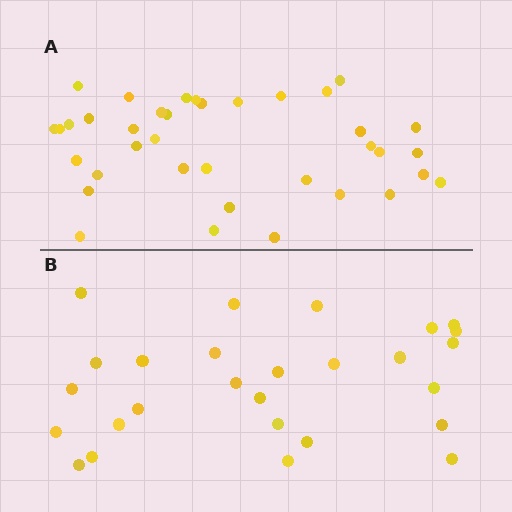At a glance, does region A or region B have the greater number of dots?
Region A (the top region) has more dots.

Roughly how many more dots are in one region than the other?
Region A has roughly 10 or so more dots than region B.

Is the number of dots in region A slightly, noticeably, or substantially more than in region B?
Region A has noticeably more, but not dramatically so. The ratio is roughly 1.4 to 1.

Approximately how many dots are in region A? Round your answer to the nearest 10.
About 40 dots. (The exact count is 37, which rounds to 40.)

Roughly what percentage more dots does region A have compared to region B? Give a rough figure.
About 35% more.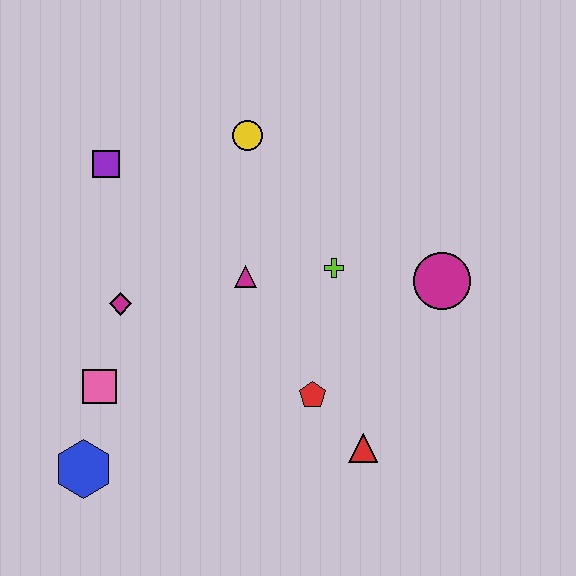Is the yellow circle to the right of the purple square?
Yes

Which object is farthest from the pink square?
The magenta circle is farthest from the pink square.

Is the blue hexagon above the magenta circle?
No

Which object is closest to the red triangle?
The red pentagon is closest to the red triangle.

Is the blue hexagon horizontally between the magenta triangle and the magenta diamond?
No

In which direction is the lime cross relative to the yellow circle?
The lime cross is below the yellow circle.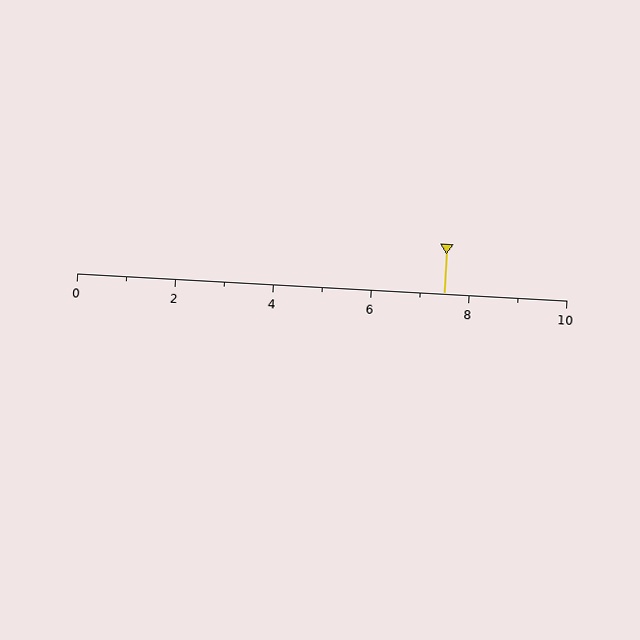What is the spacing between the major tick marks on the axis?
The major ticks are spaced 2 apart.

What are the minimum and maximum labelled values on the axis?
The axis runs from 0 to 10.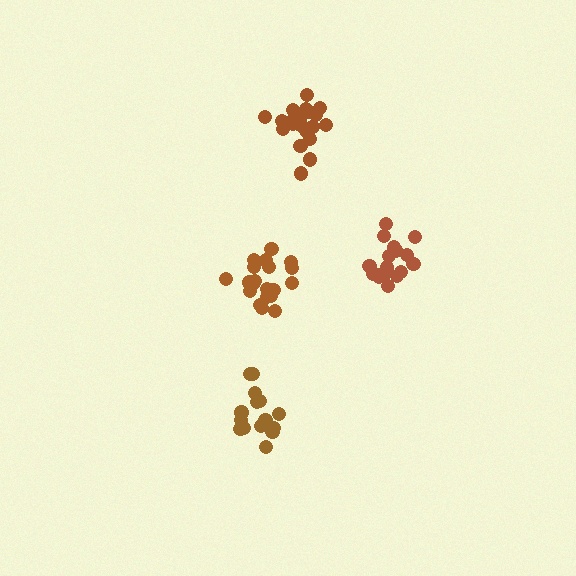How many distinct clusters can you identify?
There are 4 distinct clusters.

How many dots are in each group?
Group 1: 18 dots, Group 2: 21 dots, Group 3: 15 dots, Group 4: 21 dots (75 total).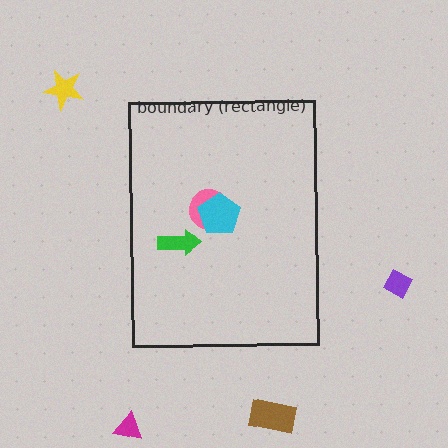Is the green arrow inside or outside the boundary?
Inside.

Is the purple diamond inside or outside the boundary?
Outside.